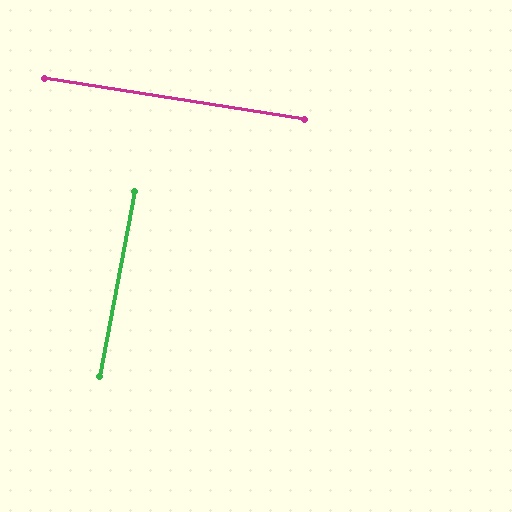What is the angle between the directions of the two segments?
Approximately 88 degrees.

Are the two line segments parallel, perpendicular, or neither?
Perpendicular — they meet at approximately 88°.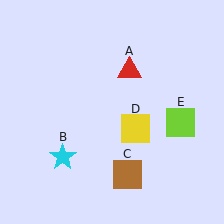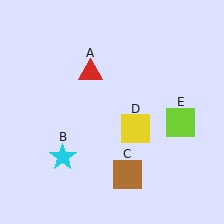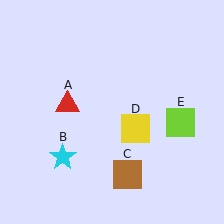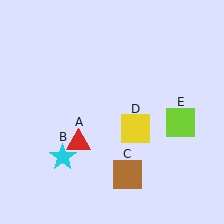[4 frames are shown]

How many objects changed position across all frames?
1 object changed position: red triangle (object A).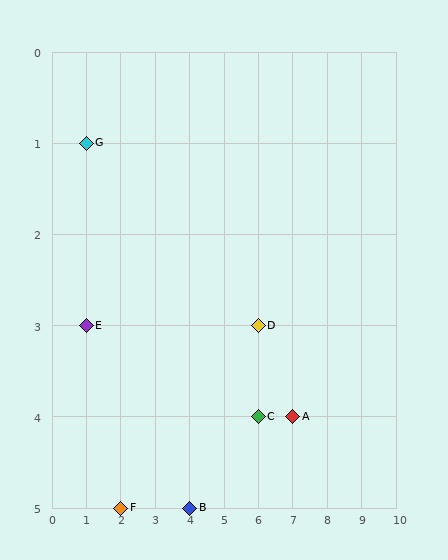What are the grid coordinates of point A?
Point A is at grid coordinates (7, 4).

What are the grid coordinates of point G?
Point G is at grid coordinates (1, 1).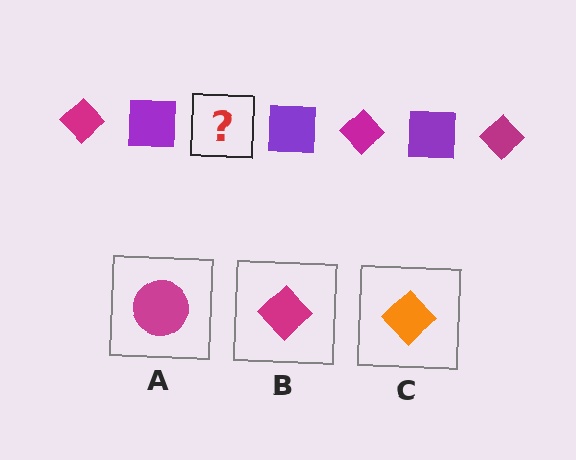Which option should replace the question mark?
Option B.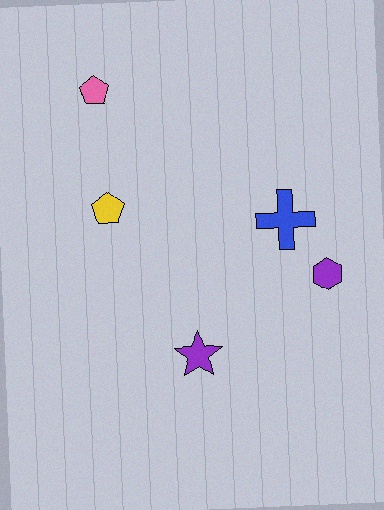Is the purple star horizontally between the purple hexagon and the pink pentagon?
Yes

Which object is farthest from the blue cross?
The pink pentagon is farthest from the blue cross.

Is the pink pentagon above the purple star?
Yes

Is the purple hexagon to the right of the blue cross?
Yes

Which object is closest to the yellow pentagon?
The pink pentagon is closest to the yellow pentagon.